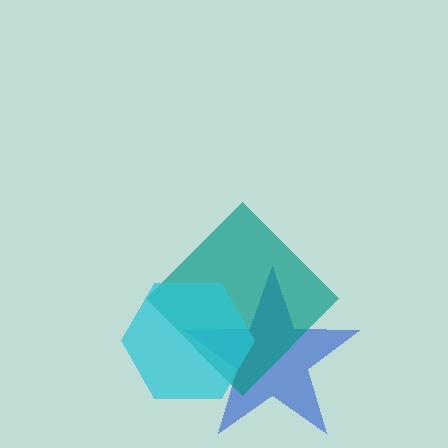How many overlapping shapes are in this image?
There are 3 overlapping shapes in the image.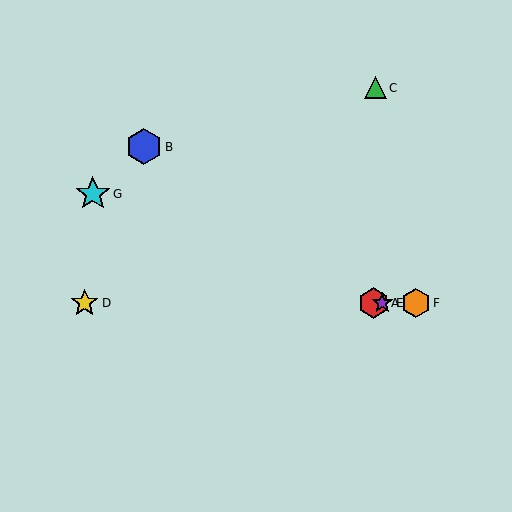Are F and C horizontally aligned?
No, F is at y≈303 and C is at y≈88.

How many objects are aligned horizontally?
4 objects (A, D, E, F) are aligned horizontally.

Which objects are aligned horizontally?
Objects A, D, E, F are aligned horizontally.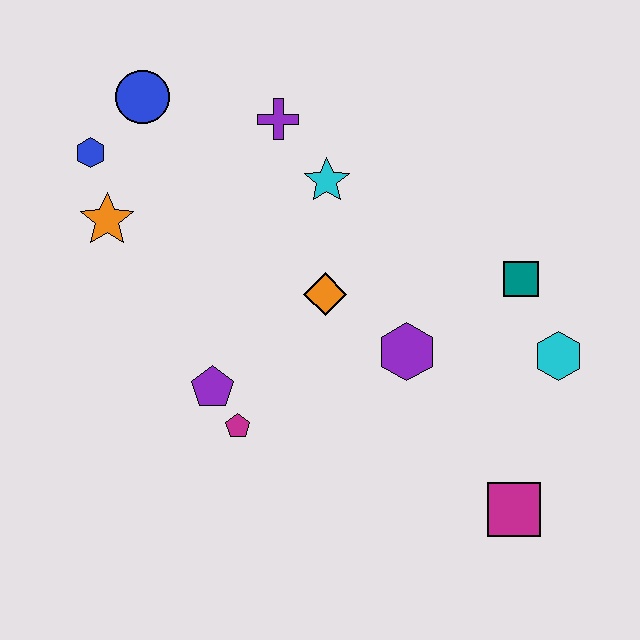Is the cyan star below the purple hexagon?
No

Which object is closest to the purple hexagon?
The orange diamond is closest to the purple hexagon.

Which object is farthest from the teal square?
The blue hexagon is farthest from the teal square.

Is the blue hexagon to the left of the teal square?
Yes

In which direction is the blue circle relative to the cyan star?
The blue circle is to the left of the cyan star.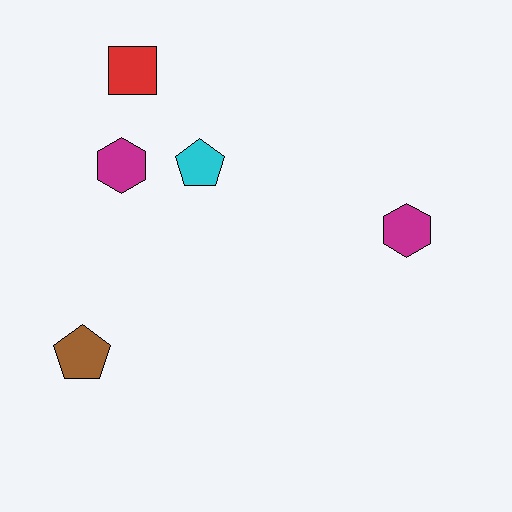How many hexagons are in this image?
There are 2 hexagons.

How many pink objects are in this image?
There are no pink objects.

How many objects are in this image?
There are 5 objects.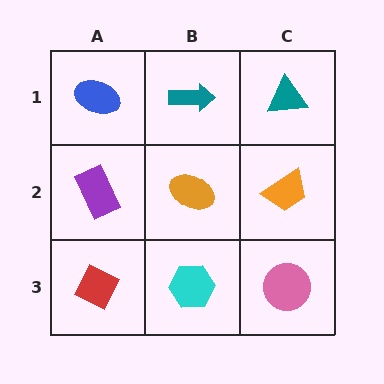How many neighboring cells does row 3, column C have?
2.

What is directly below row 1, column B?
An orange ellipse.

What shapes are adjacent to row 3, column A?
A purple rectangle (row 2, column A), a cyan hexagon (row 3, column B).